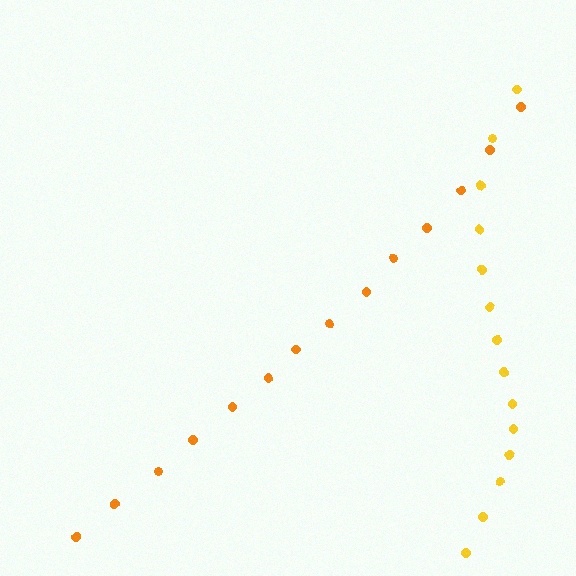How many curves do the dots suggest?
There are 2 distinct paths.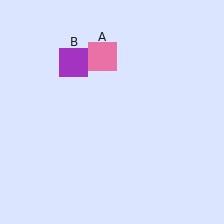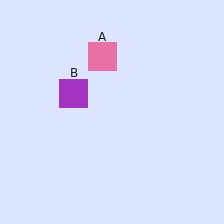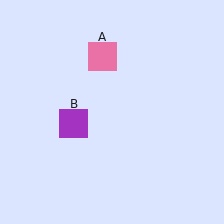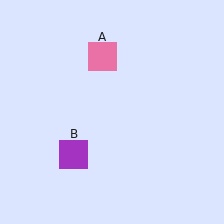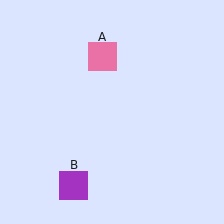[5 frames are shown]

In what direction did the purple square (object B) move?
The purple square (object B) moved down.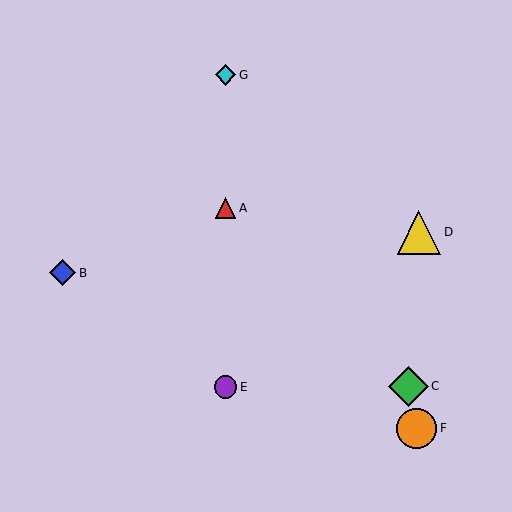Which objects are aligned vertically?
Objects A, E, G are aligned vertically.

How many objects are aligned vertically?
3 objects (A, E, G) are aligned vertically.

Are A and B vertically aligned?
No, A is at x≈225 and B is at x≈63.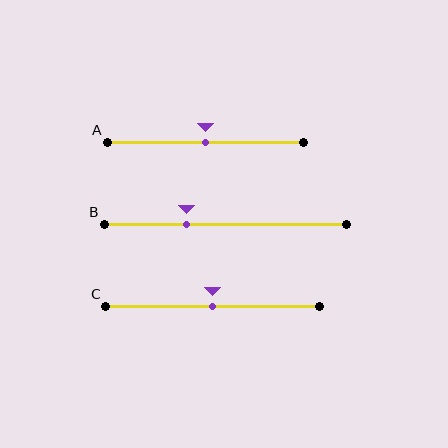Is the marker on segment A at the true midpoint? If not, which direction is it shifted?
Yes, the marker on segment A is at the true midpoint.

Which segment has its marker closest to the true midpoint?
Segment A has its marker closest to the true midpoint.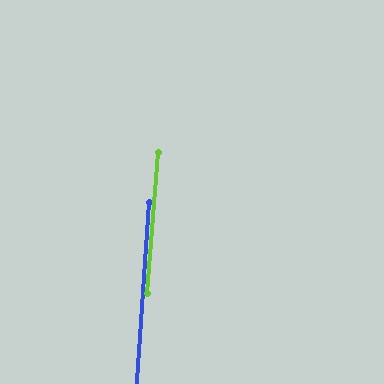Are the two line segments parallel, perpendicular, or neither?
Parallel — their directions differ by only 0.7°.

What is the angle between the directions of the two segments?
Approximately 1 degree.